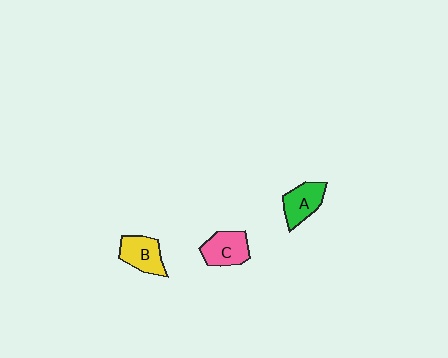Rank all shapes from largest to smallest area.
From largest to smallest: C (pink), B (yellow), A (green).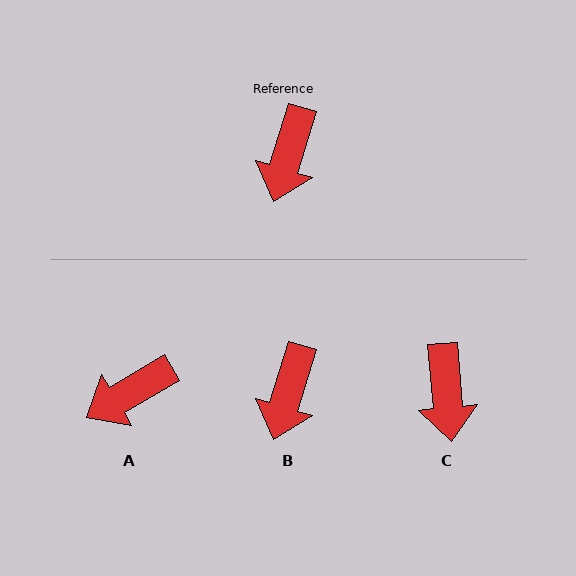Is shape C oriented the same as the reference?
No, it is off by about 22 degrees.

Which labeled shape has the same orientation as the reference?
B.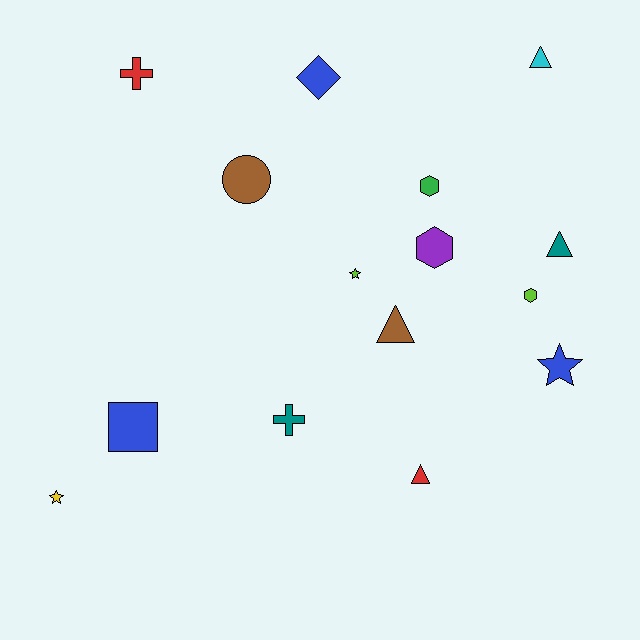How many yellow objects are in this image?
There is 1 yellow object.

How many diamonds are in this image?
There is 1 diamond.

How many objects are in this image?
There are 15 objects.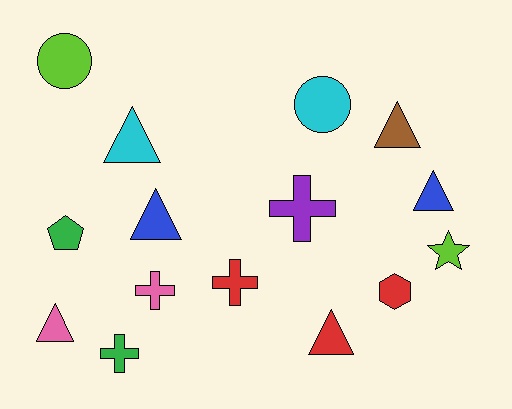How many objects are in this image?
There are 15 objects.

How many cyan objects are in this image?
There are 2 cyan objects.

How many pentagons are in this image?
There is 1 pentagon.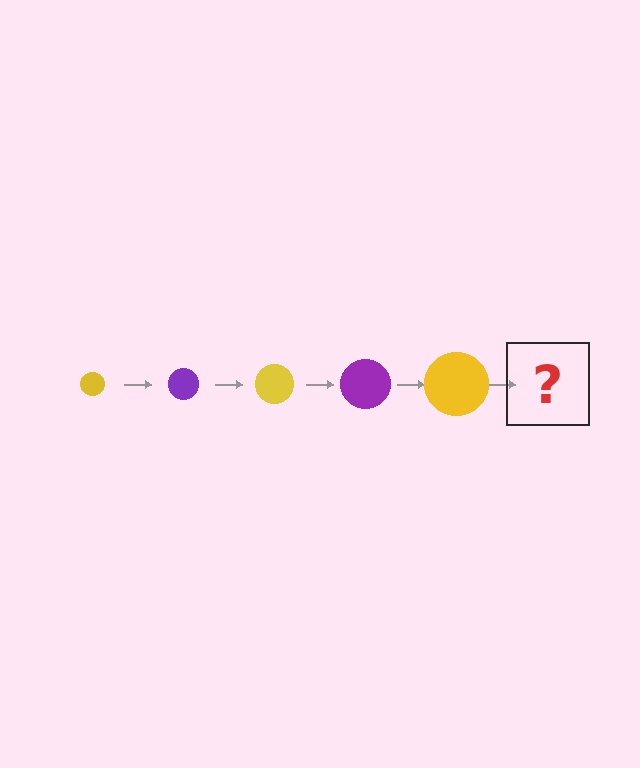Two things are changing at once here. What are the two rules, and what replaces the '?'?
The two rules are that the circle grows larger each step and the color cycles through yellow and purple. The '?' should be a purple circle, larger than the previous one.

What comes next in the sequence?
The next element should be a purple circle, larger than the previous one.